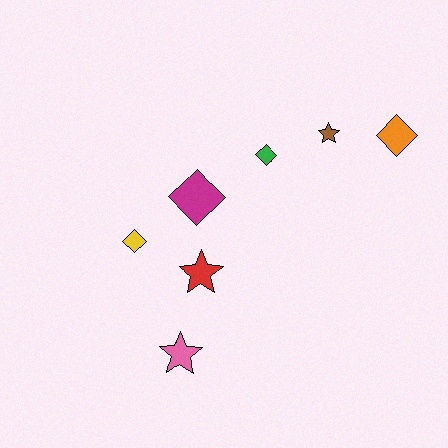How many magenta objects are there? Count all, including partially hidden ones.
There is 1 magenta object.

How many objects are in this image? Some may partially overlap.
There are 7 objects.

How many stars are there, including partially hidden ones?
There are 3 stars.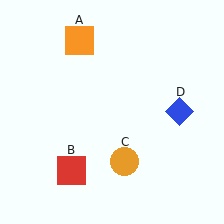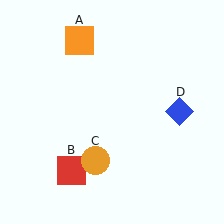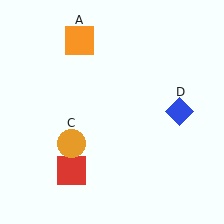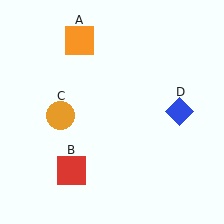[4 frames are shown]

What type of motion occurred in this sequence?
The orange circle (object C) rotated clockwise around the center of the scene.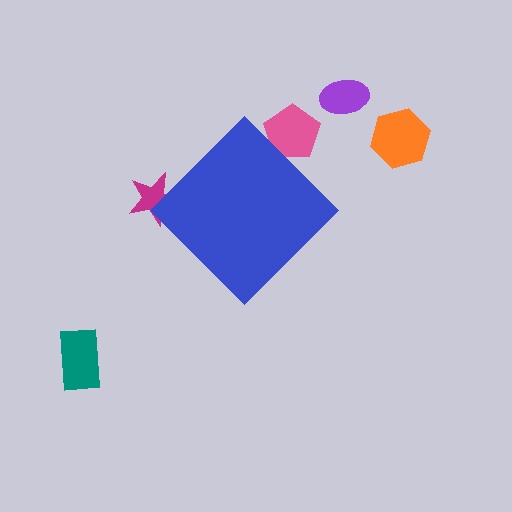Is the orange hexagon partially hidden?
No, the orange hexagon is fully visible.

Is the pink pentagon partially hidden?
Yes, the pink pentagon is partially hidden behind the blue diamond.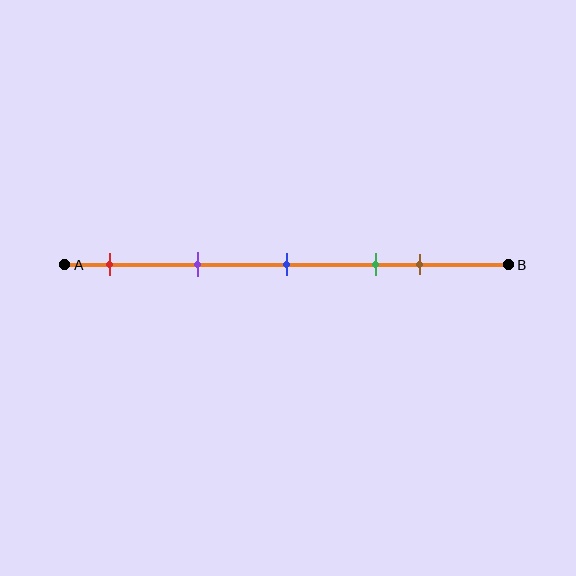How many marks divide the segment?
There are 5 marks dividing the segment.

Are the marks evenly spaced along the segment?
No, the marks are not evenly spaced.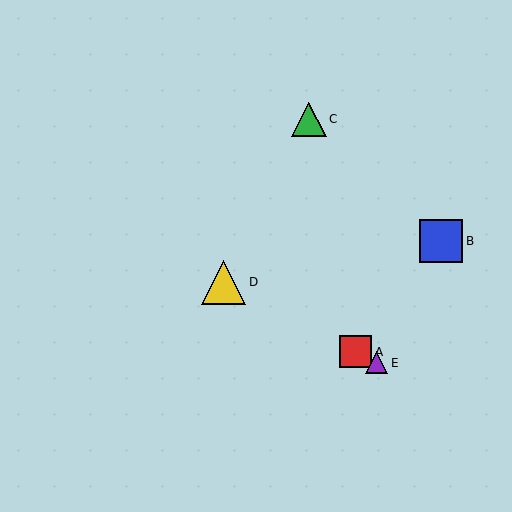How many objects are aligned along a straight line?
3 objects (A, D, E) are aligned along a straight line.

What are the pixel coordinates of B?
Object B is at (441, 241).